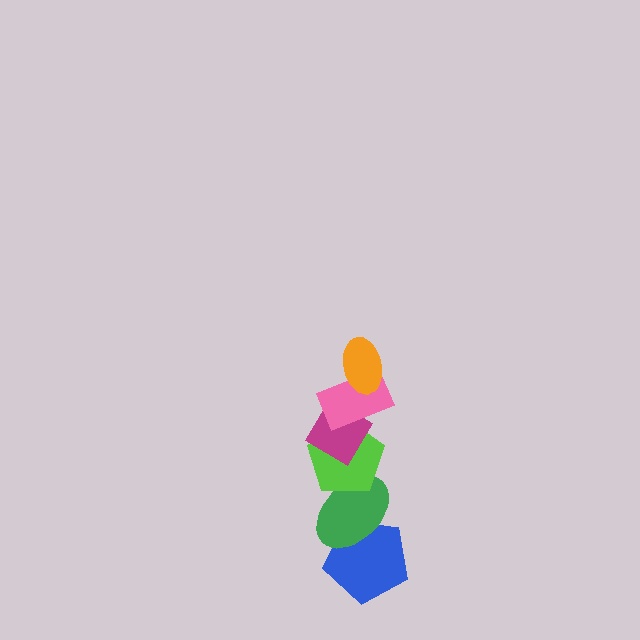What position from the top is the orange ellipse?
The orange ellipse is 1st from the top.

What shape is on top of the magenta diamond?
The pink rectangle is on top of the magenta diamond.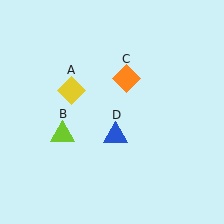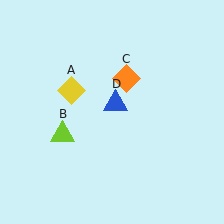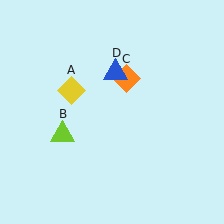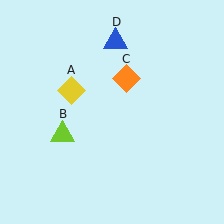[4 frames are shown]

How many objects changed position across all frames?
1 object changed position: blue triangle (object D).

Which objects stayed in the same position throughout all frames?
Yellow diamond (object A) and lime triangle (object B) and orange diamond (object C) remained stationary.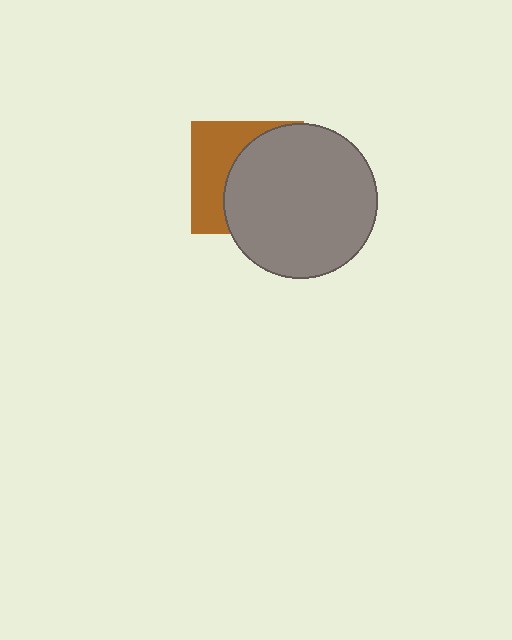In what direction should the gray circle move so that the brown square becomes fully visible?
The gray circle should move right. That is the shortest direction to clear the overlap and leave the brown square fully visible.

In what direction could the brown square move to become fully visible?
The brown square could move left. That would shift it out from behind the gray circle entirely.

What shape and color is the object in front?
The object in front is a gray circle.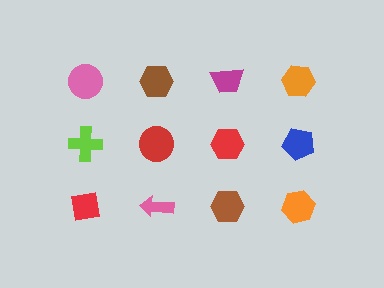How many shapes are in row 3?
4 shapes.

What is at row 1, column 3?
A magenta trapezoid.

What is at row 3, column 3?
A brown hexagon.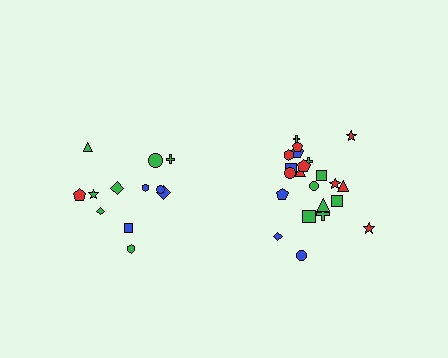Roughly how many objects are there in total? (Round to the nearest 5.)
Roughly 35 objects in total.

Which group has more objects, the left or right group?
The right group.